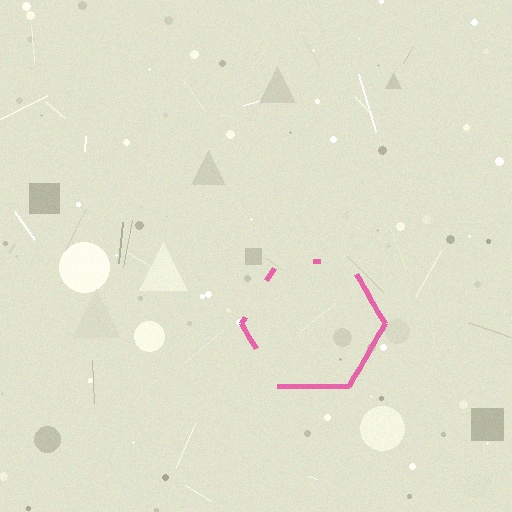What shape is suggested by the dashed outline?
The dashed outline suggests a hexagon.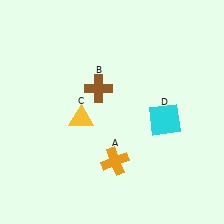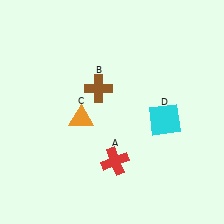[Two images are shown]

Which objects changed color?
A changed from orange to red. C changed from yellow to orange.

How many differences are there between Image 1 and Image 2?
There are 2 differences between the two images.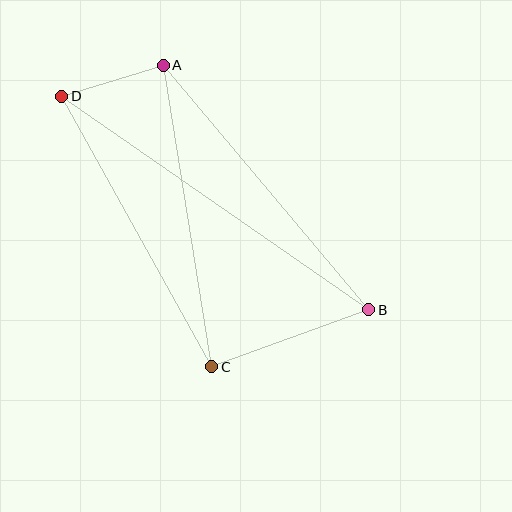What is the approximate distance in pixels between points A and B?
The distance between A and B is approximately 319 pixels.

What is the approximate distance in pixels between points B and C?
The distance between B and C is approximately 167 pixels.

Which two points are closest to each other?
Points A and D are closest to each other.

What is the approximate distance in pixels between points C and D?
The distance between C and D is approximately 310 pixels.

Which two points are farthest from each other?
Points B and D are farthest from each other.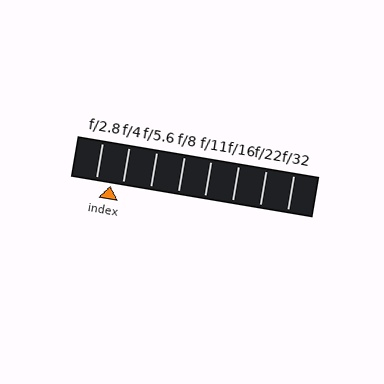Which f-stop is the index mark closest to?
The index mark is closest to f/4.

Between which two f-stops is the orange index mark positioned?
The index mark is between f/2.8 and f/4.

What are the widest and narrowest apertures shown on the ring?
The widest aperture shown is f/2.8 and the narrowest is f/32.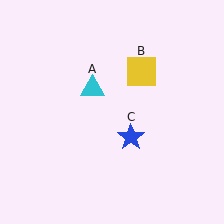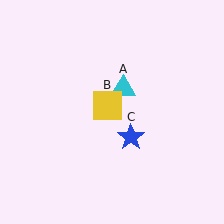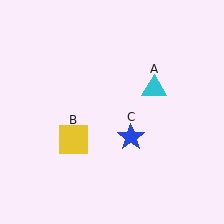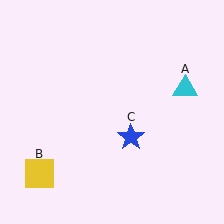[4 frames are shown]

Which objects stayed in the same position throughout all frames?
Blue star (object C) remained stationary.